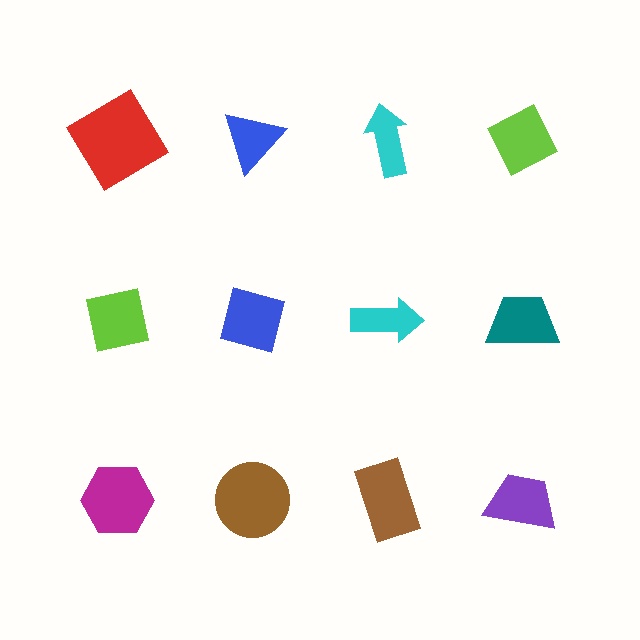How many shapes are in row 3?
4 shapes.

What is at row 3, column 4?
A purple trapezoid.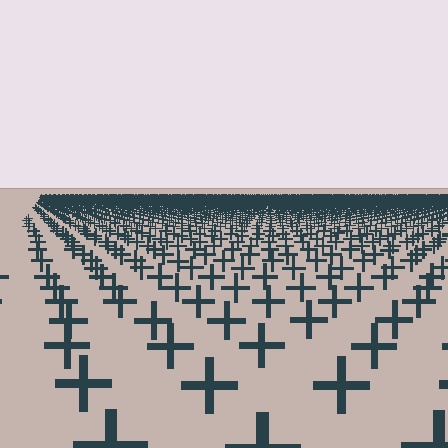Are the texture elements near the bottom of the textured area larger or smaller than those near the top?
Larger. Near the bottom, elements are closer to the viewer and appear at a bigger on-screen size.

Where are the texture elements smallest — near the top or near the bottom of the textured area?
Near the top.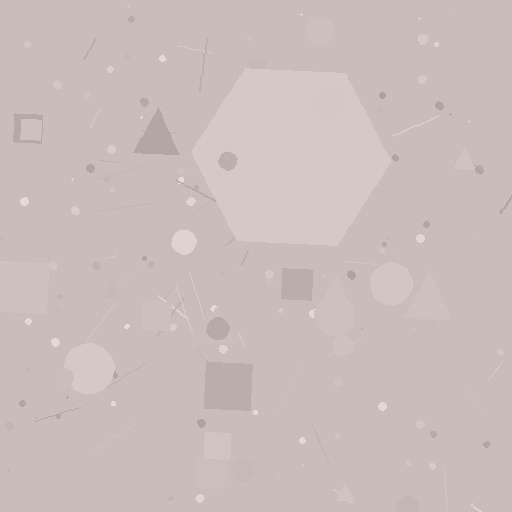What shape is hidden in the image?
A hexagon is hidden in the image.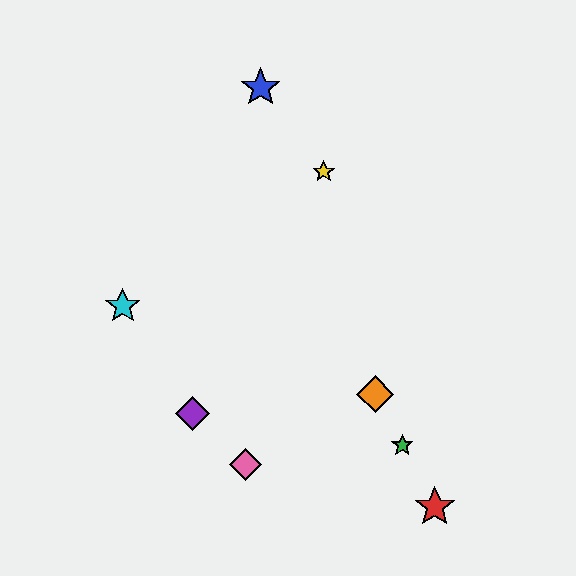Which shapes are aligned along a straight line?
The red star, the green star, the orange diamond are aligned along a straight line.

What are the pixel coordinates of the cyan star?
The cyan star is at (123, 306).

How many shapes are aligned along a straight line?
3 shapes (the red star, the green star, the orange diamond) are aligned along a straight line.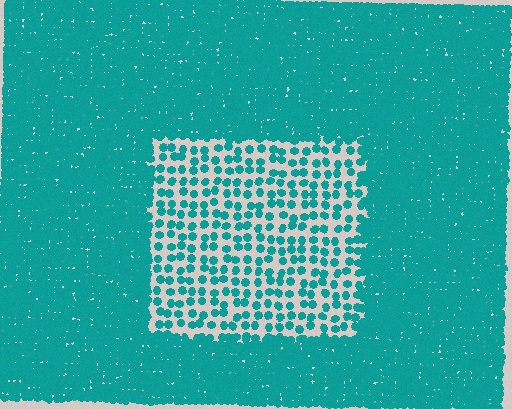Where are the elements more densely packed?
The elements are more densely packed outside the rectangle boundary.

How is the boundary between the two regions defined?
The boundary is defined by a change in element density (approximately 3.0x ratio). All elements are the same color, size, and shape.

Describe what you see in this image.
The image contains small teal elements arranged at two different densities. A rectangle-shaped region is visible where the elements are less densely packed than the surrounding area.